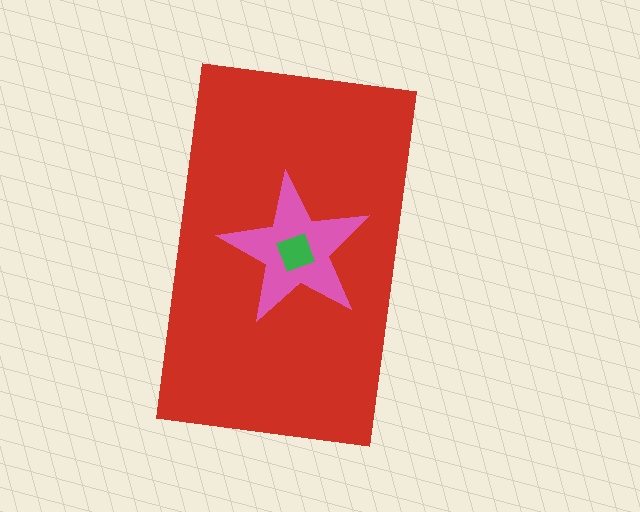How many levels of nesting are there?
3.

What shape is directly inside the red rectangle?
The pink star.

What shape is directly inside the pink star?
The green square.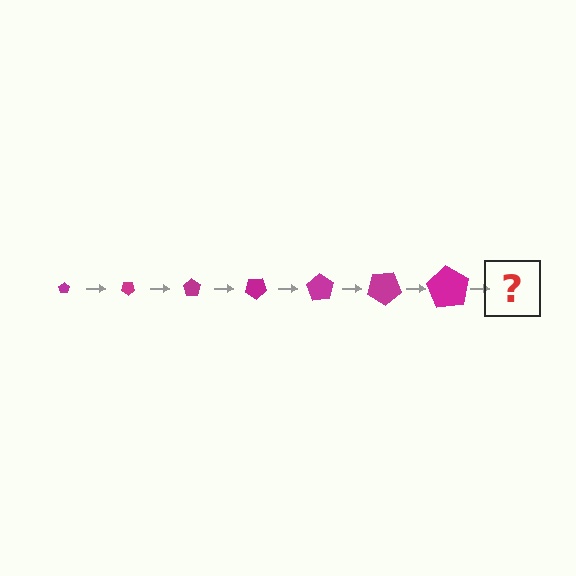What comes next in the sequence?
The next element should be a pentagon, larger than the previous one and rotated 245 degrees from the start.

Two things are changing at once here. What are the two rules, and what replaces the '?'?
The two rules are that the pentagon grows larger each step and it rotates 35 degrees each step. The '?' should be a pentagon, larger than the previous one and rotated 245 degrees from the start.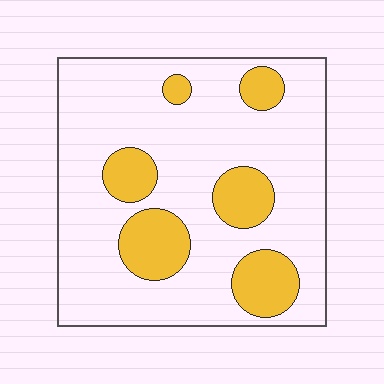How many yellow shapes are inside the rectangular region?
6.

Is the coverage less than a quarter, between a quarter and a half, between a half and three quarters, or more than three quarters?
Less than a quarter.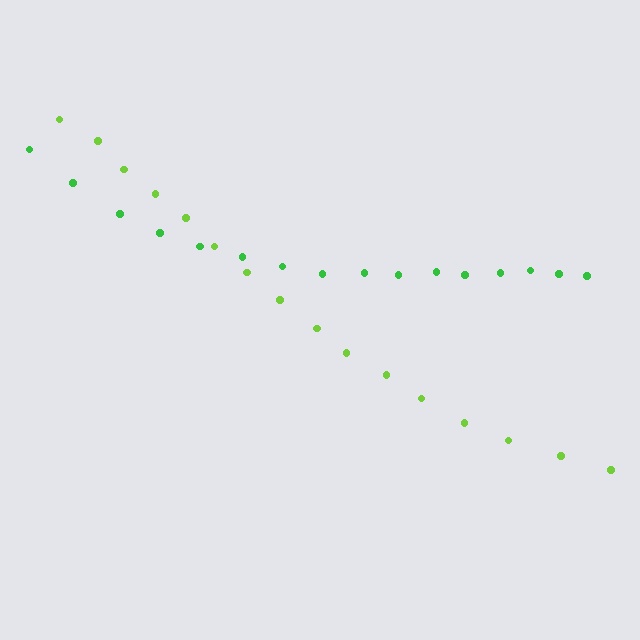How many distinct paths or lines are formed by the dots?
There are 2 distinct paths.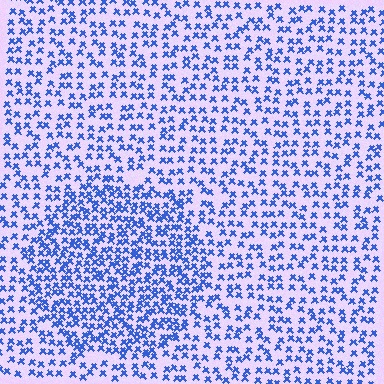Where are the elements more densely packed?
The elements are more densely packed inside the circle boundary.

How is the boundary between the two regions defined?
The boundary is defined by a change in element density (approximately 1.8x ratio). All elements are the same color, size, and shape.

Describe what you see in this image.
The image contains small blue elements arranged at two different densities. A circle-shaped region is visible where the elements are more densely packed than the surrounding area.